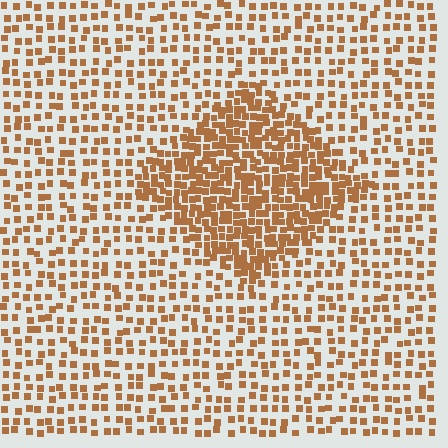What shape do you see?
I see a diamond.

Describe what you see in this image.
The image contains small brown elements arranged at two different densities. A diamond-shaped region is visible where the elements are more densely packed than the surrounding area.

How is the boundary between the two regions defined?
The boundary is defined by a change in element density (approximately 2.2x ratio). All elements are the same color, size, and shape.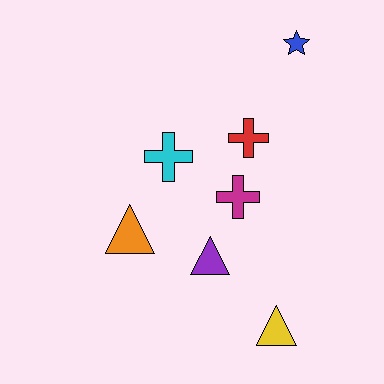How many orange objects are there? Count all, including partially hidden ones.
There is 1 orange object.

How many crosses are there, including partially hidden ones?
There are 3 crosses.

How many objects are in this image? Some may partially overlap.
There are 7 objects.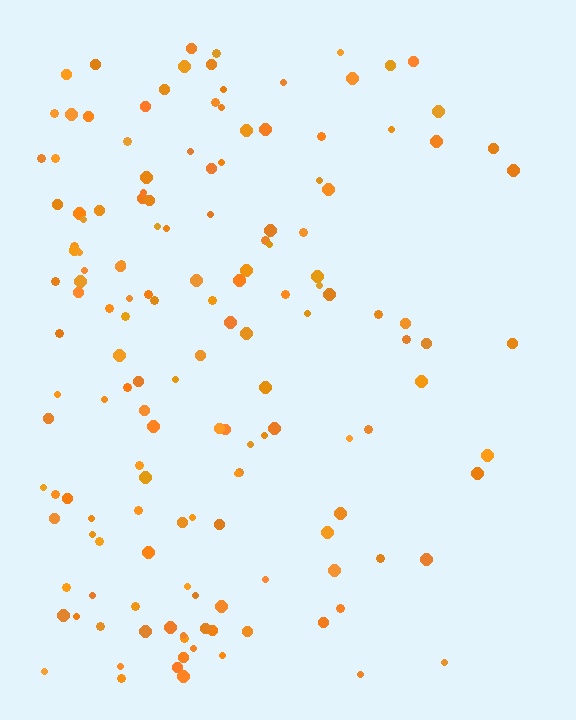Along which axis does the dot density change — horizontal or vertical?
Horizontal.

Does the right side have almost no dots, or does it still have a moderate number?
Still a moderate number, just noticeably fewer than the left.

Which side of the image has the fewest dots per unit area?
The right.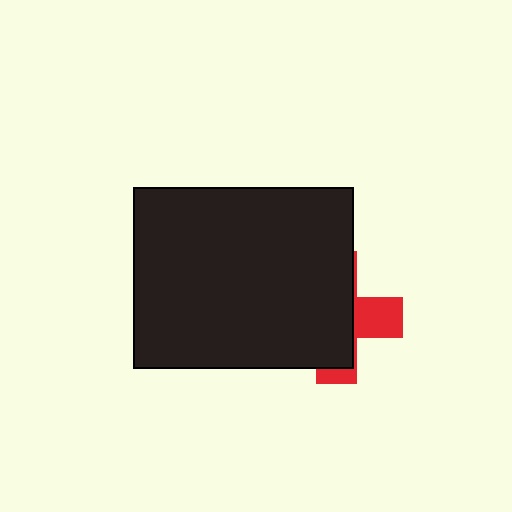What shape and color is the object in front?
The object in front is a black rectangle.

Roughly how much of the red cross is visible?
A small part of it is visible (roughly 31%).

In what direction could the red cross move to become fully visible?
The red cross could move right. That would shift it out from behind the black rectangle entirely.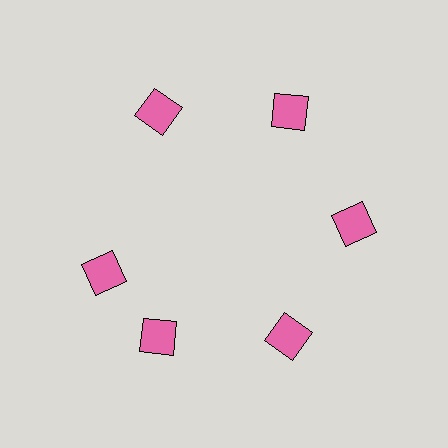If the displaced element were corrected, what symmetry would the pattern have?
It would have 6-fold rotational symmetry — the pattern would map onto itself every 60 degrees.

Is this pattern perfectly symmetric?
No. The 6 pink diamonds are arranged in a ring, but one element near the 9 o'clock position is rotated out of alignment along the ring, breaking the 6-fold rotational symmetry.